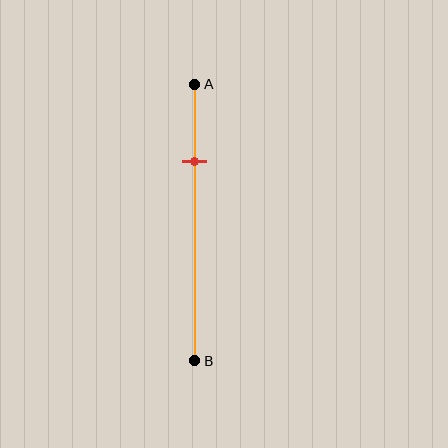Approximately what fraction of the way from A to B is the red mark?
The red mark is approximately 30% of the way from A to B.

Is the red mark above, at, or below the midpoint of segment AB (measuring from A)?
The red mark is above the midpoint of segment AB.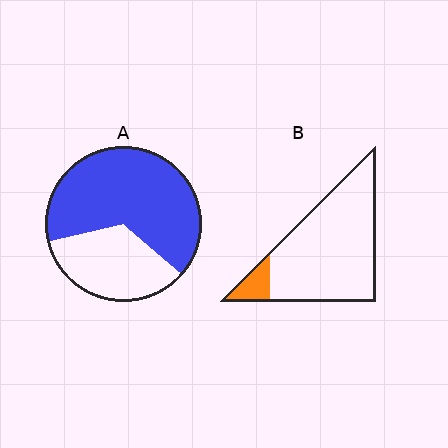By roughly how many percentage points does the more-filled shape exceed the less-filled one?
By roughly 55 percentage points (A over B).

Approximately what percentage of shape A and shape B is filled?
A is approximately 65% and B is approximately 10%.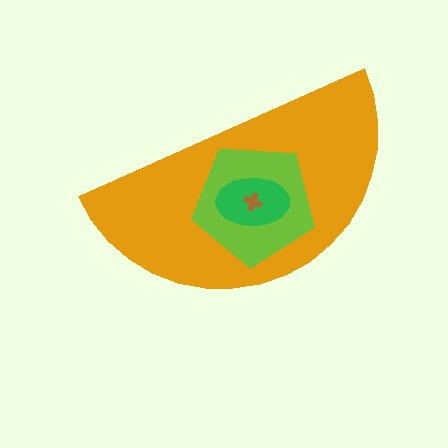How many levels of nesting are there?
4.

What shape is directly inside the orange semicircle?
The lime pentagon.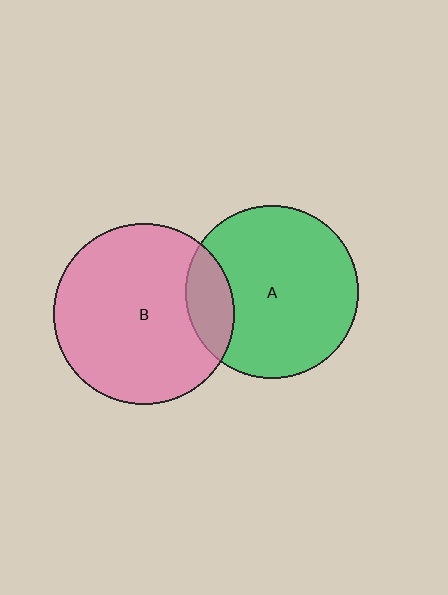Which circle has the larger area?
Circle B (pink).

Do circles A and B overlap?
Yes.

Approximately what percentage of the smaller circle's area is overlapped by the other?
Approximately 15%.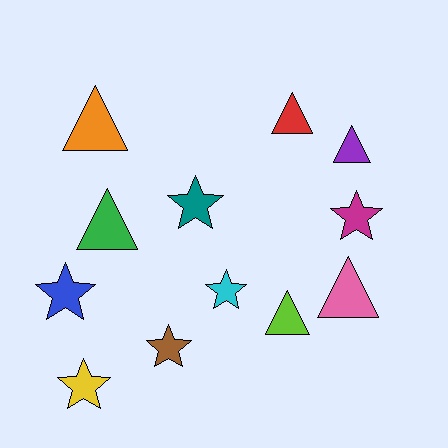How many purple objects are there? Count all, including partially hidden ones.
There is 1 purple object.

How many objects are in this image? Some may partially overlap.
There are 12 objects.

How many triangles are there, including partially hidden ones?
There are 6 triangles.